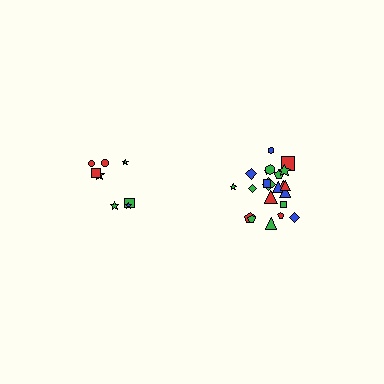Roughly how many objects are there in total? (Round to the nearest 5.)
Roughly 30 objects in total.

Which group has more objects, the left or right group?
The right group.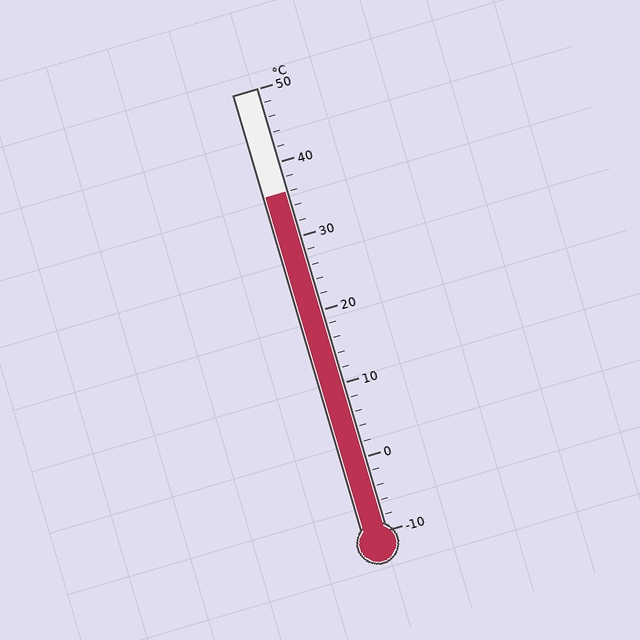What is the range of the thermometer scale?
The thermometer scale ranges from -10°C to 50°C.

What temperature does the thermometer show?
The thermometer shows approximately 36°C.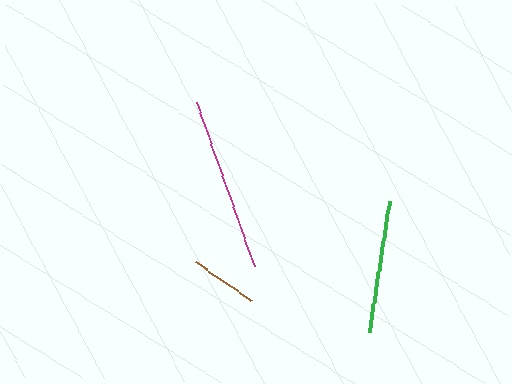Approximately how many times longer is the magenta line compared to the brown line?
The magenta line is approximately 2.5 times the length of the brown line.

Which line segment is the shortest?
The brown line is the shortest at approximately 68 pixels.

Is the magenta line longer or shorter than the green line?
The magenta line is longer than the green line.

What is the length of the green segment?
The green segment is approximately 132 pixels long.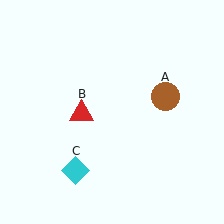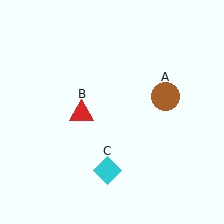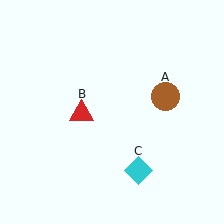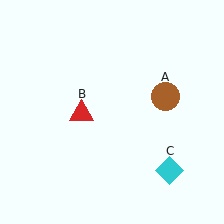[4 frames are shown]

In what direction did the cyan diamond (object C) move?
The cyan diamond (object C) moved right.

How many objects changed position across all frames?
1 object changed position: cyan diamond (object C).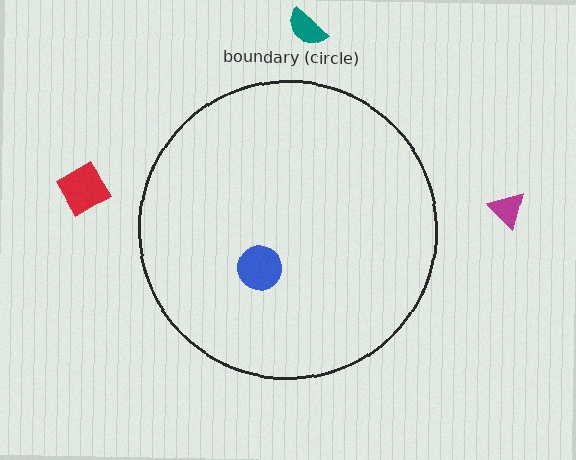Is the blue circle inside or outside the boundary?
Inside.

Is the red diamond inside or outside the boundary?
Outside.